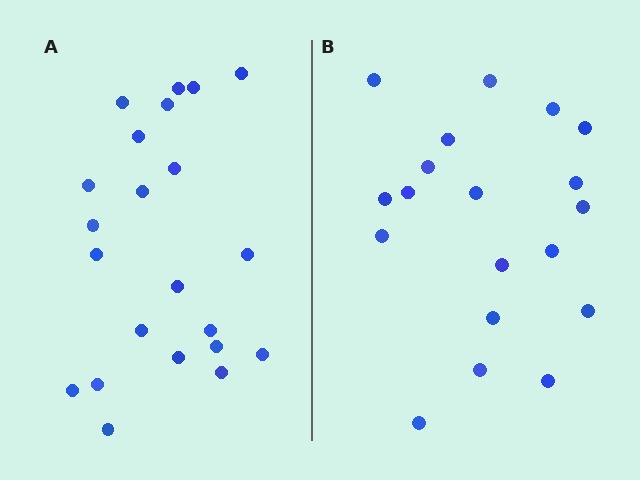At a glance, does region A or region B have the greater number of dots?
Region A (the left region) has more dots.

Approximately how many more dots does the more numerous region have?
Region A has just a few more — roughly 2 or 3 more dots than region B.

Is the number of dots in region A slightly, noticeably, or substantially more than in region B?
Region A has only slightly more — the two regions are fairly close. The ratio is roughly 1.2 to 1.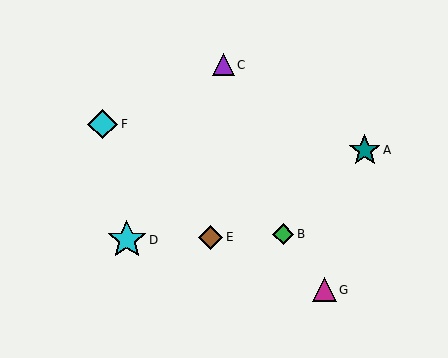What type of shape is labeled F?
Shape F is a cyan diamond.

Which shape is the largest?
The cyan star (labeled D) is the largest.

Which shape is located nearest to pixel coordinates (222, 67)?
The purple triangle (labeled C) at (223, 65) is nearest to that location.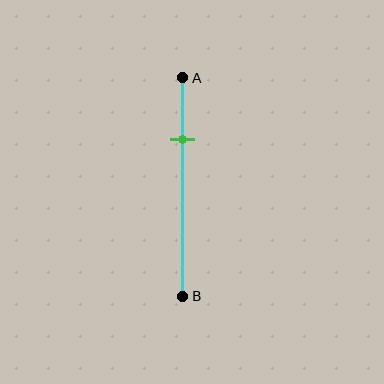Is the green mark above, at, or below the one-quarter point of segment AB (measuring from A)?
The green mark is below the one-quarter point of segment AB.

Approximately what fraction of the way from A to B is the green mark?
The green mark is approximately 30% of the way from A to B.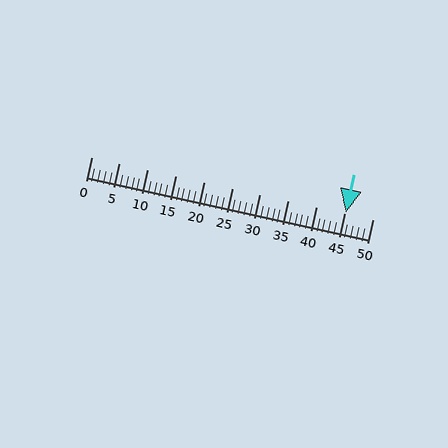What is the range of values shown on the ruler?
The ruler shows values from 0 to 50.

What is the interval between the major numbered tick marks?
The major tick marks are spaced 5 units apart.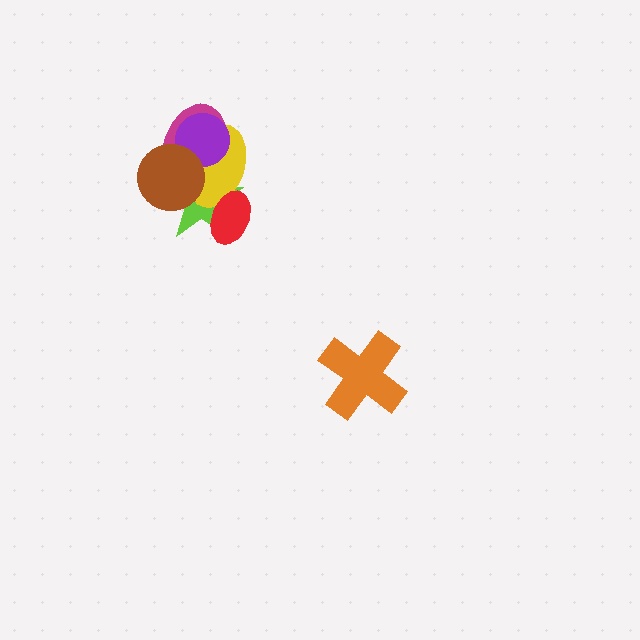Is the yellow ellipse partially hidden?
Yes, it is partially covered by another shape.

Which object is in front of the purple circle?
The brown circle is in front of the purple circle.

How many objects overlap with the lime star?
5 objects overlap with the lime star.